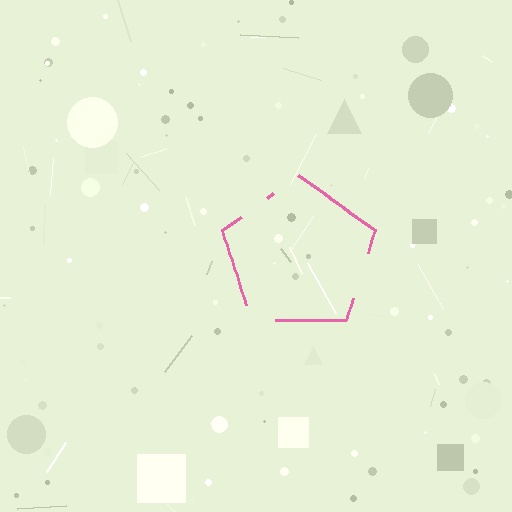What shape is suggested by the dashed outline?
The dashed outline suggests a pentagon.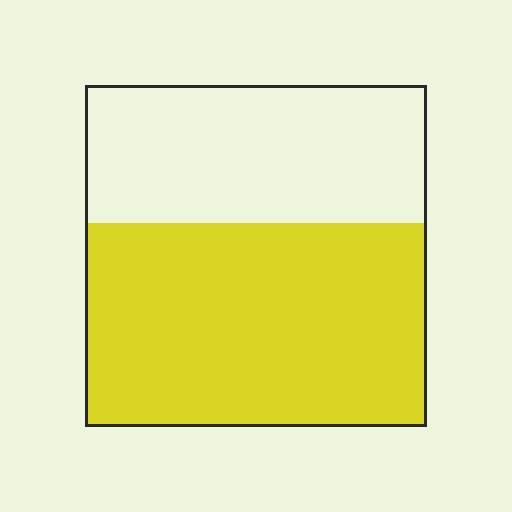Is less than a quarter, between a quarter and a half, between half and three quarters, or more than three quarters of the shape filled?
Between half and three quarters.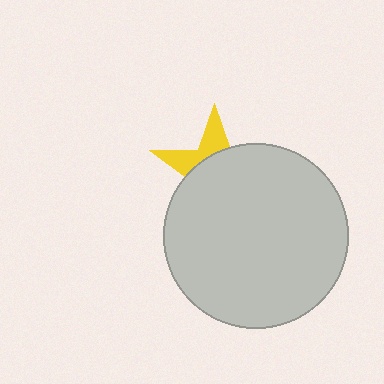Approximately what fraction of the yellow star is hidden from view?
Roughly 70% of the yellow star is hidden behind the light gray circle.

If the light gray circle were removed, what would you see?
You would see the complete yellow star.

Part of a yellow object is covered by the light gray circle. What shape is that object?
It is a star.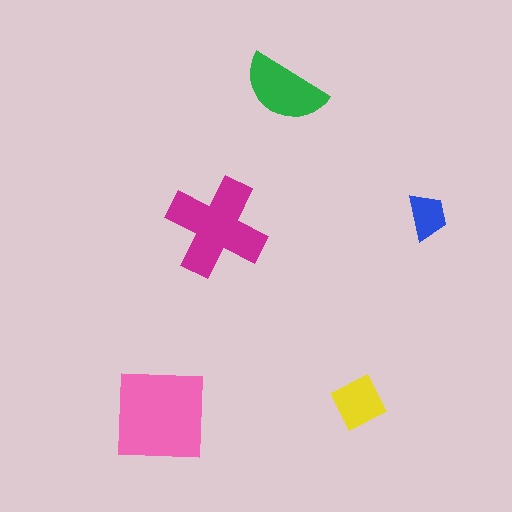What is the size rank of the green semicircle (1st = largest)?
3rd.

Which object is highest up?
The green semicircle is topmost.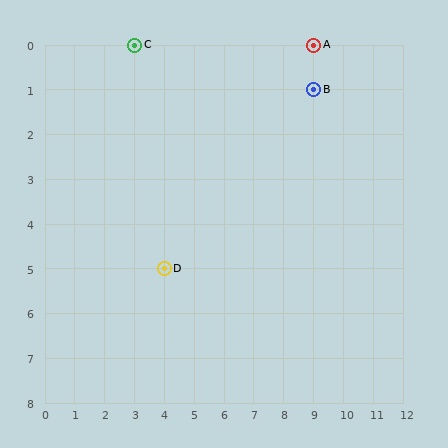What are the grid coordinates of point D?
Point D is at grid coordinates (4, 5).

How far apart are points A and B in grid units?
Points A and B are 1 row apart.